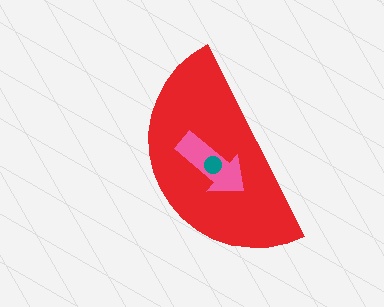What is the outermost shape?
The red semicircle.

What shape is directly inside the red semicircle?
The pink arrow.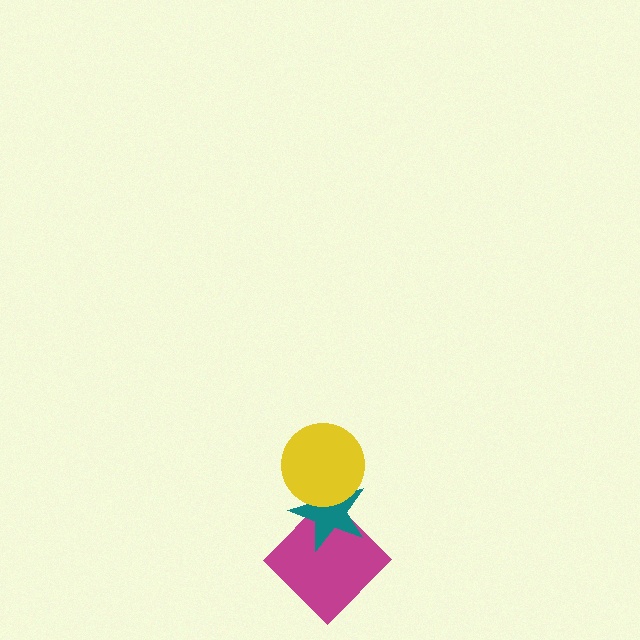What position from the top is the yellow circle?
The yellow circle is 1st from the top.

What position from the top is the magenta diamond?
The magenta diamond is 3rd from the top.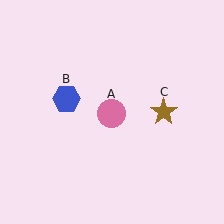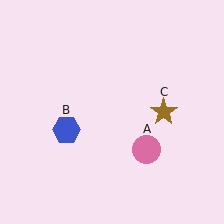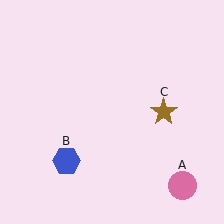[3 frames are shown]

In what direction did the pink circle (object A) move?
The pink circle (object A) moved down and to the right.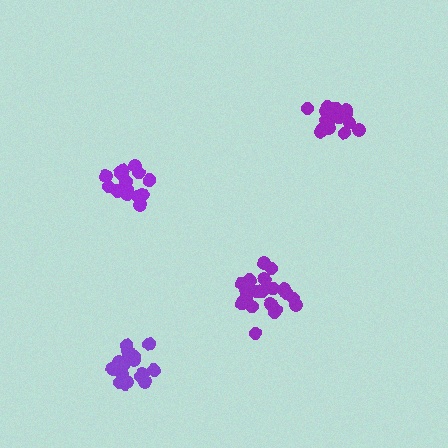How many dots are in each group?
Group 1: 15 dots, Group 2: 20 dots, Group 3: 21 dots, Group 4: 20 dots (76 total).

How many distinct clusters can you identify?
There are 4 distinct clusters.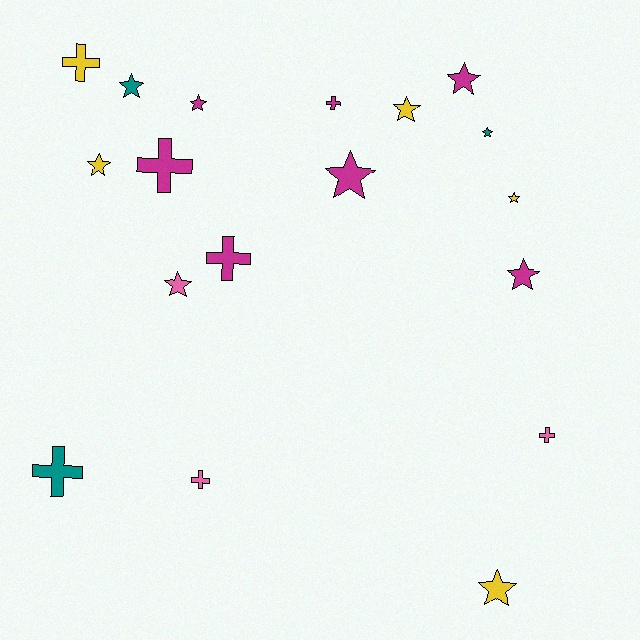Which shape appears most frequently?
Star, with 11 objects.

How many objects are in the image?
There are 18 objects.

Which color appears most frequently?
Magenta, with 7 objects.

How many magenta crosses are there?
There are 3 magenta crosses.